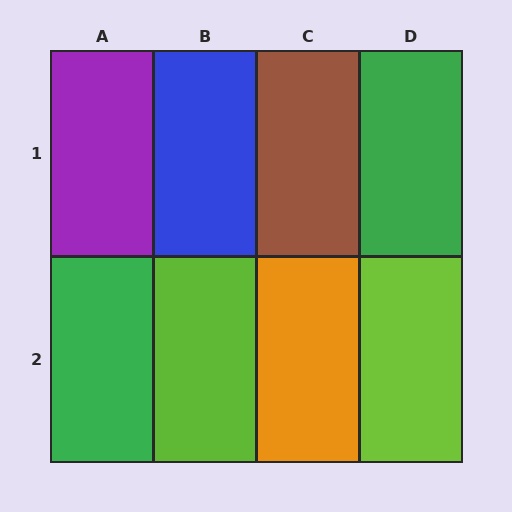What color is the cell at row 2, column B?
Lime.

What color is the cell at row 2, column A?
Green.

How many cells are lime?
2 cells are lime.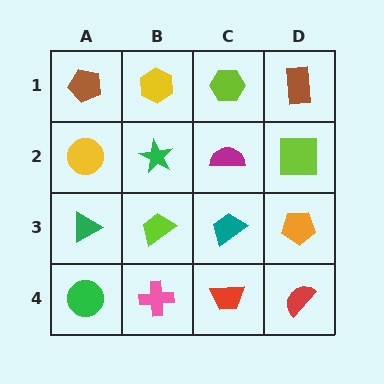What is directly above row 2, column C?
A lime hexagon.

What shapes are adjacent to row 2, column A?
A brown pentagon (row 1, column A), a green triangle (row 3, column A), a green star (row 2, column B).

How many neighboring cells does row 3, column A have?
3.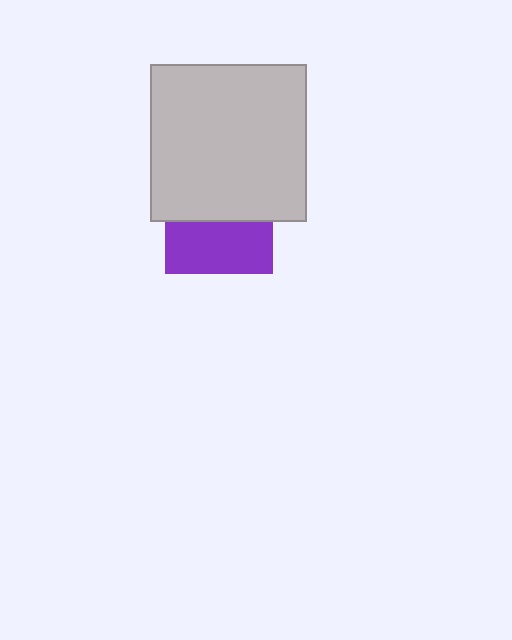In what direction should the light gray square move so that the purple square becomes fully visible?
The light gray square should move up. That is the shortest direction to clear the overlap and leave the purple square fully visible.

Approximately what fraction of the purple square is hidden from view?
Roughly 52% of the purple square is hidden behind the light gray square.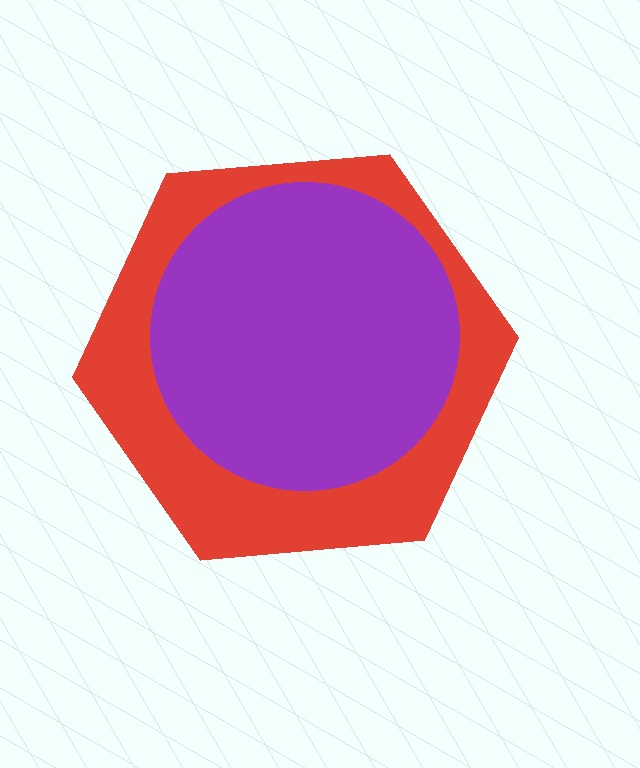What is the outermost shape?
The red hexagon.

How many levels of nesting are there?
2.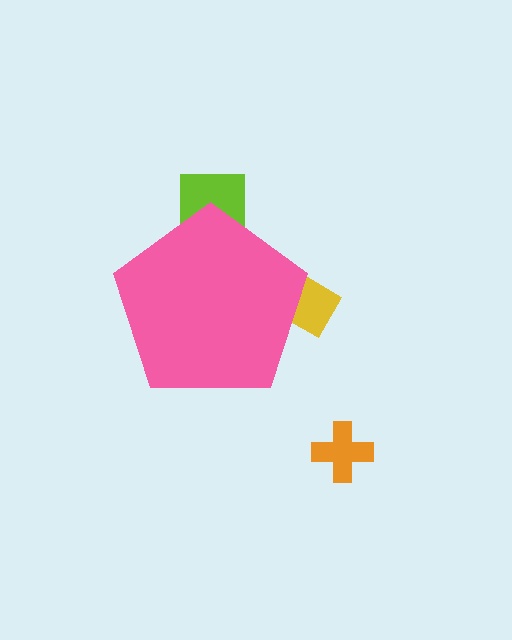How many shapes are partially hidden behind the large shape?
2 shapes are partially hidden.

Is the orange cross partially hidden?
No, the orange cross is fully visible.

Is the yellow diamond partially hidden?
Yes, the yellow diamond is partially hidden behind the pink pentagon.